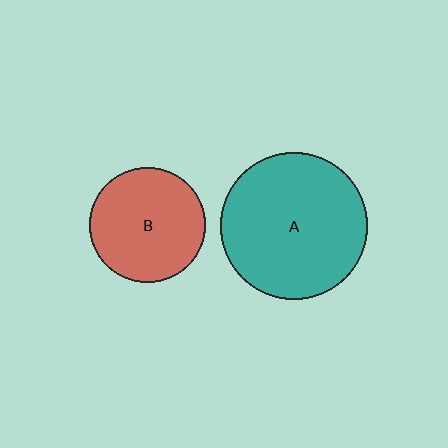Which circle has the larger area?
Circle A (teal).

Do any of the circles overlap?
No, none of the circles overlap.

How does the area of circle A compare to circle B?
Approximately 1.6 times.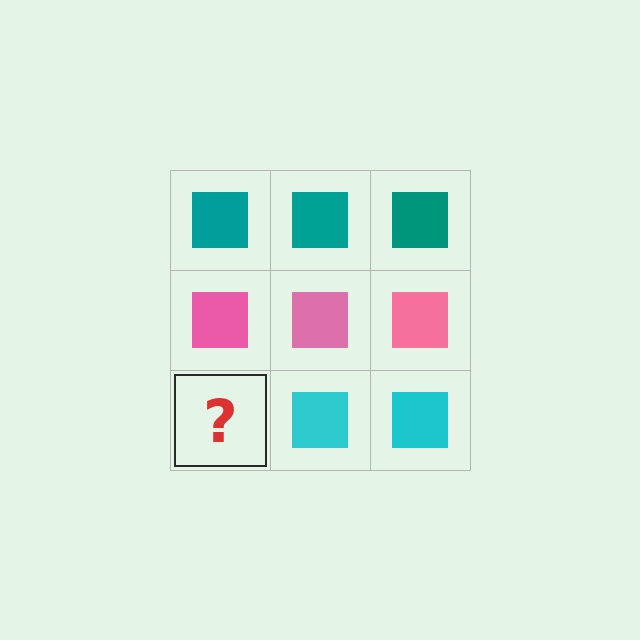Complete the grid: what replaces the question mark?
The question mark should be replaced with a cyan square.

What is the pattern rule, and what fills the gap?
The rule is that each row has a consistent color. The gap should be filled with a cyan square.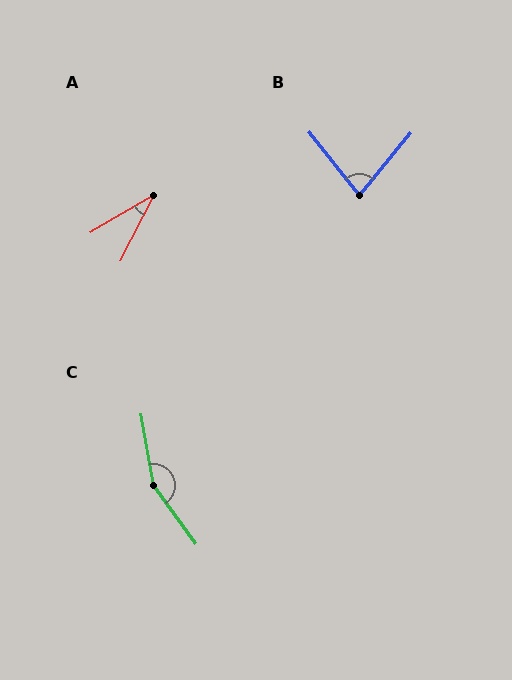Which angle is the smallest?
A, at approximately 32 degrees.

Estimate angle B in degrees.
Approximately 78 degrees.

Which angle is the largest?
C, at approximately 154 degrees.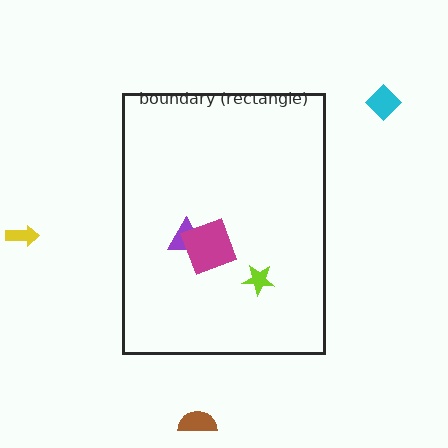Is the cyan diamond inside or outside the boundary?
Outside.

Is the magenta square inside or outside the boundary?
Inside.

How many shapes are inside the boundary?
3 inside, 3 outside.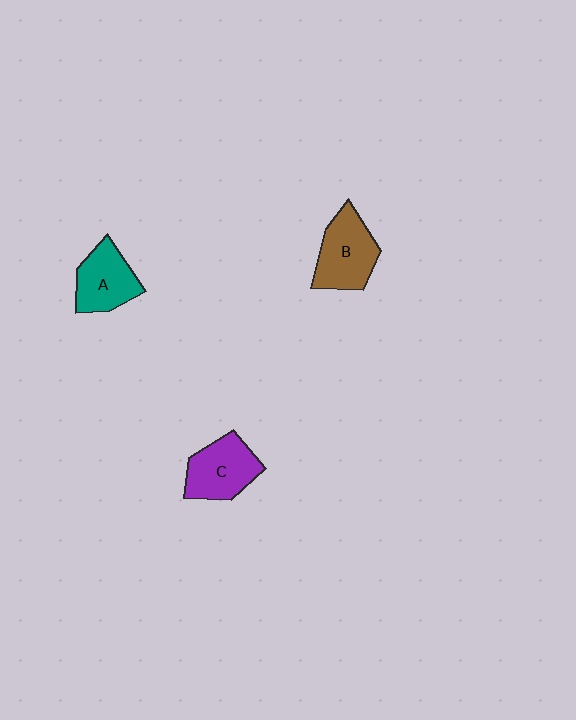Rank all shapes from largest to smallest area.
From largest to smallest: B (brown), C (purple), A (teal).